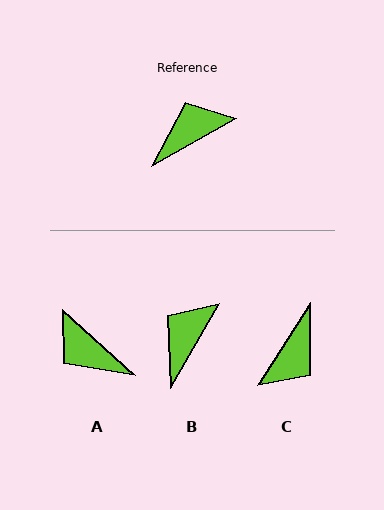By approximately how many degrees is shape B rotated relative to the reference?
Approximately 30 degrees counter-clockwise.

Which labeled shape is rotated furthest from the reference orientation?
C, about 152 degrees away.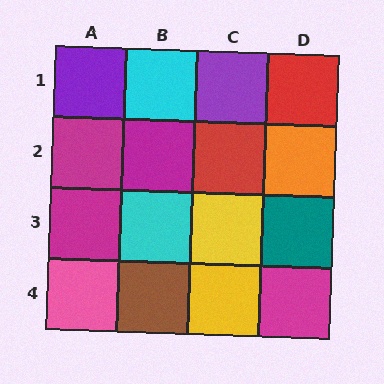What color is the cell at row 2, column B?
Magenta.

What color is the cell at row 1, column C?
Purple.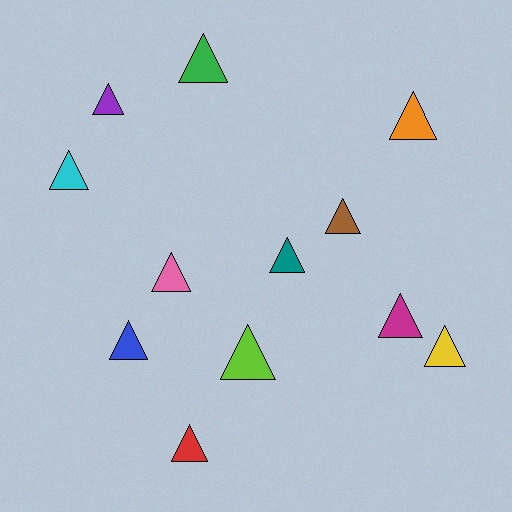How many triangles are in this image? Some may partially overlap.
There are 12 triangles.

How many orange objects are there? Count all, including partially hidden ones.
There is 1 orange object.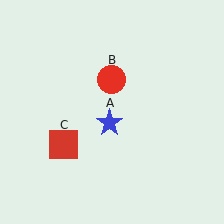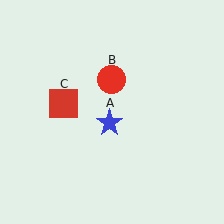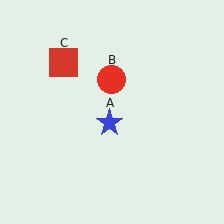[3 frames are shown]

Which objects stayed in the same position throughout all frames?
Blue star (object A) and red circle (object B) remained stationary.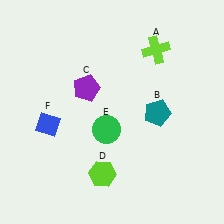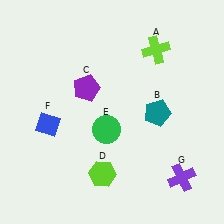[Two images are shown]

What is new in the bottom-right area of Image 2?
A purple cross (G) was added in the bottom-right area of Image 2.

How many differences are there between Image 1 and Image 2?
There is 1 difference between the two images.